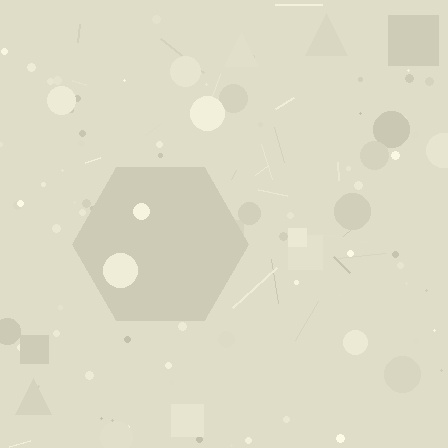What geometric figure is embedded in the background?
A hexagon is embedded in the background.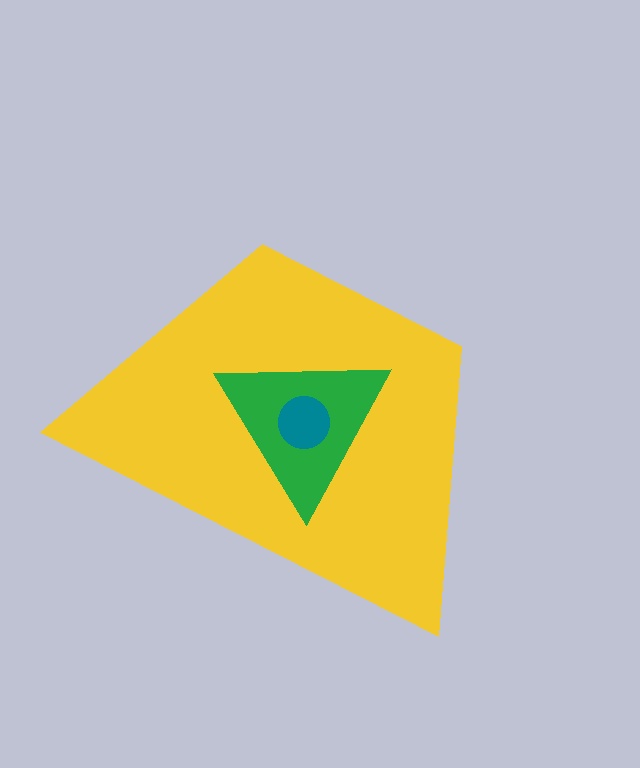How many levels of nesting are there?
3.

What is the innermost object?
The teal circle.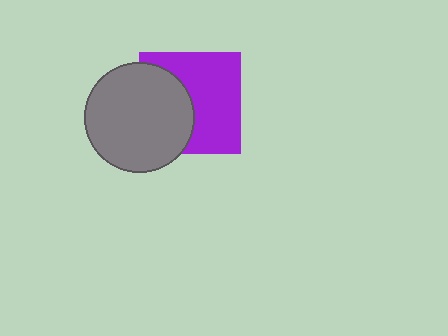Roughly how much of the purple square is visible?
About half of it is visible (roughly 59%).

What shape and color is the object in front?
The object in front is a gray circle.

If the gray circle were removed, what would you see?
You would see the complete purple square.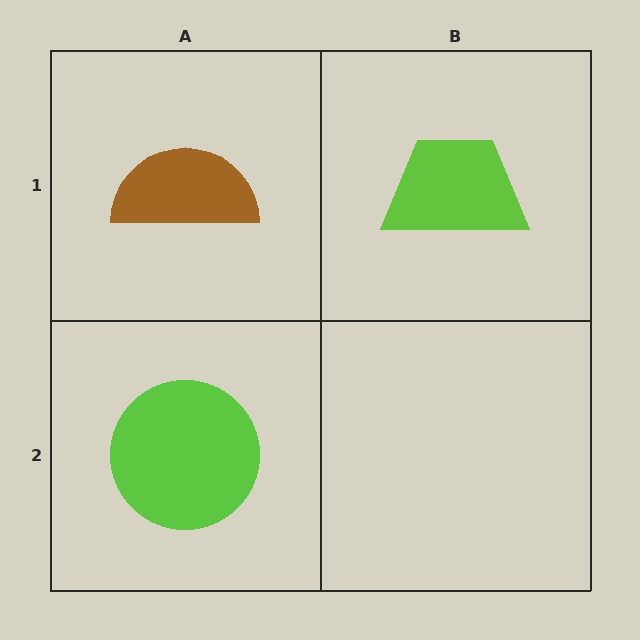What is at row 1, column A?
A brown semicircle.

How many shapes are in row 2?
1 shape.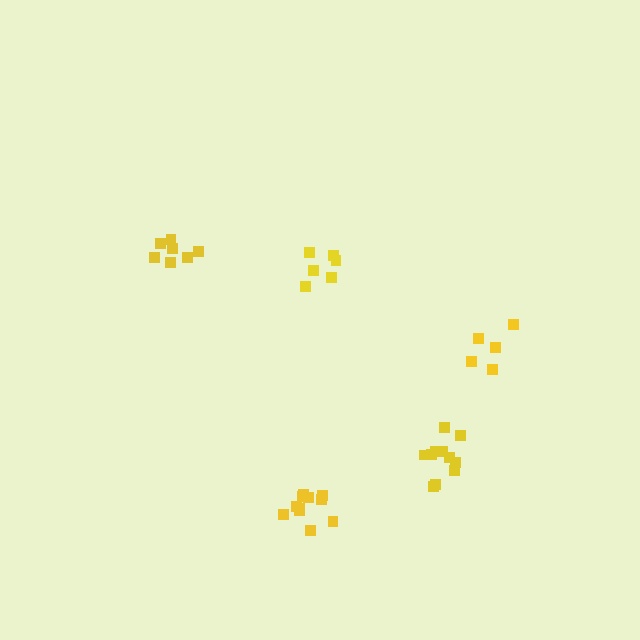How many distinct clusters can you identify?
There are 5 distinct clusters.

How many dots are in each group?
Group 1: 7 dots, Group 2: 11 dots, Group 3: 5 dots, Group 4: 11 dots, Group 5: 6 dots (40 total).